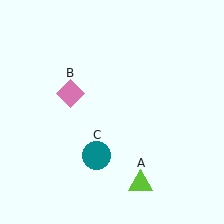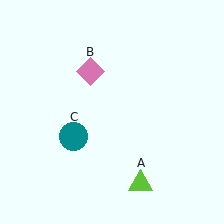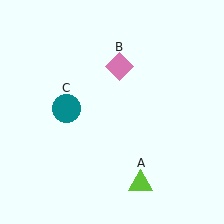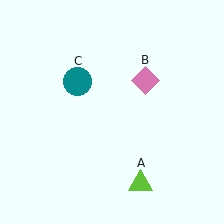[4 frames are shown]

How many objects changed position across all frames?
2 objects changed position: pink diamond (object B), teal circle (object C).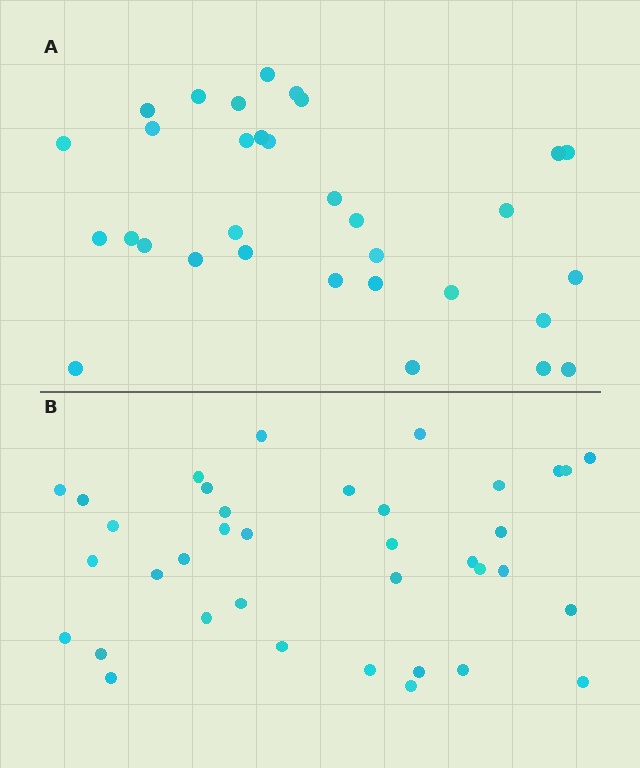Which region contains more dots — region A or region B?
Region B (the bottom region) has more dots.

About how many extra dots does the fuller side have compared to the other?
Region B has about 5 more dots than region A.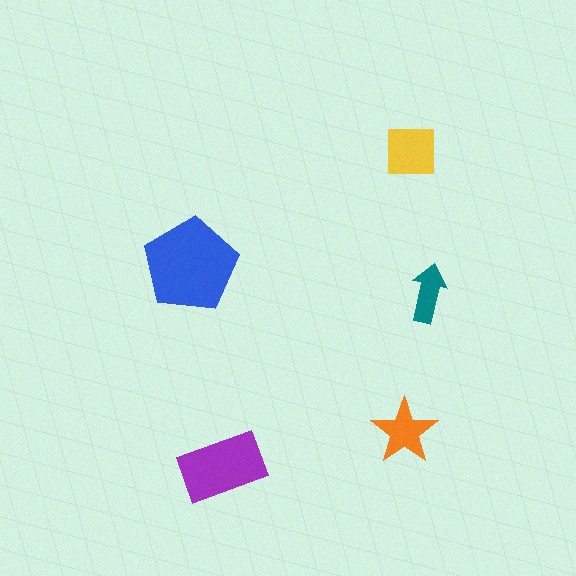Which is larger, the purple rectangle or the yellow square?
The purple rectangle.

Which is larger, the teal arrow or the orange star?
The orange star.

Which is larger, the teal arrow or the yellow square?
The yellow square.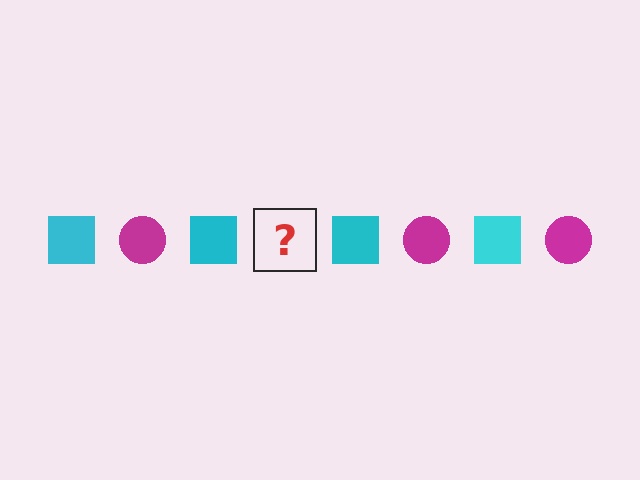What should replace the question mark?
The question mark should be replaced with a magenta circle.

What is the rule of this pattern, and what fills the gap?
The rule is that the pattern alternates between cyan square and magenta circle. The gap should be filled with a magenta circle.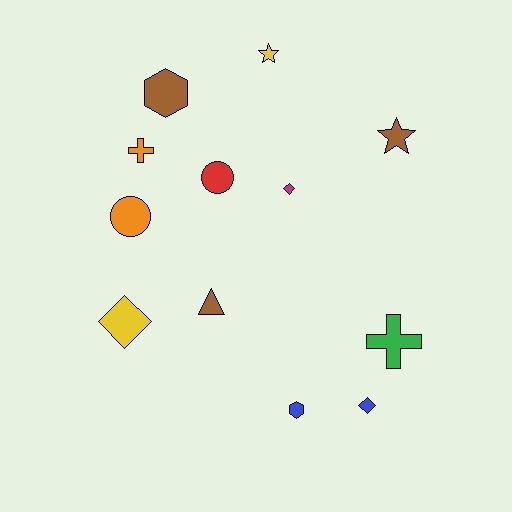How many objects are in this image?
There are 12 objects.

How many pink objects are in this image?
There are no pink objects.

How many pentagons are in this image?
There are no pentagons.